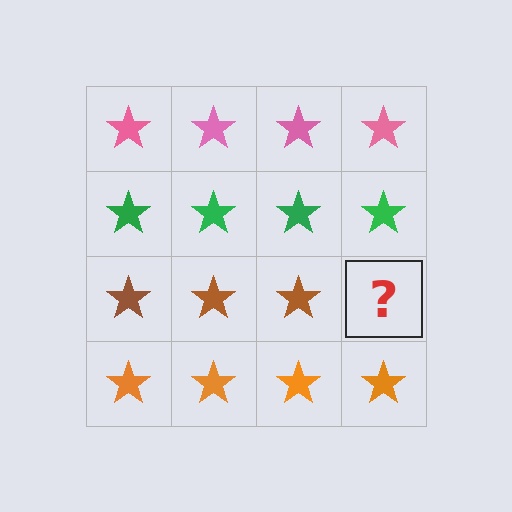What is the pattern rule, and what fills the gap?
The rule is that each row has a consistent color. The gap should be filled with a brown star.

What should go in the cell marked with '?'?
The missing cell should contain a brown star.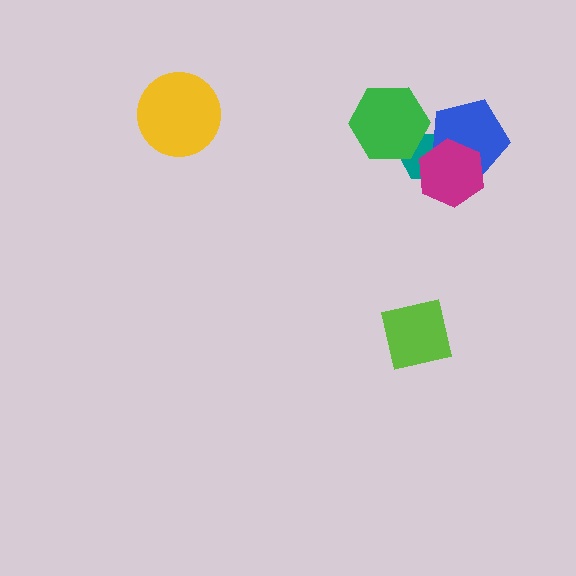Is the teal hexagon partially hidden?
Yes, it is partially covered by another shape.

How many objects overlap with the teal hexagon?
3 objects overlap with the teal hexagon.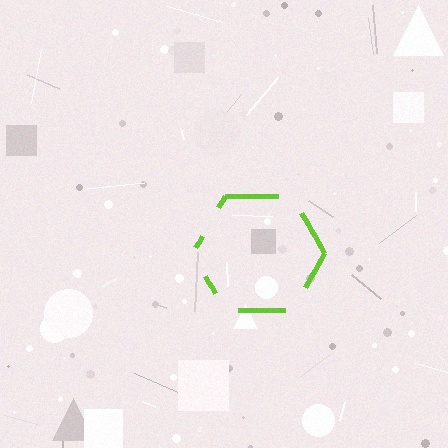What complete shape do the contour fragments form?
The contour fragments form a hexagon.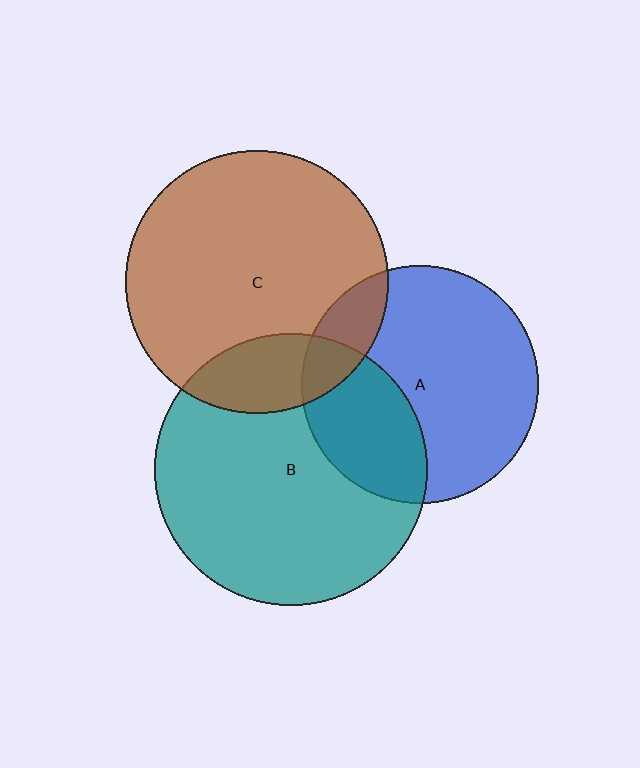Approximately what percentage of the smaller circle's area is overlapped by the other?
Approximately 15%.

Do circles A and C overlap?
Yes.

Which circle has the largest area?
Circle B (teal).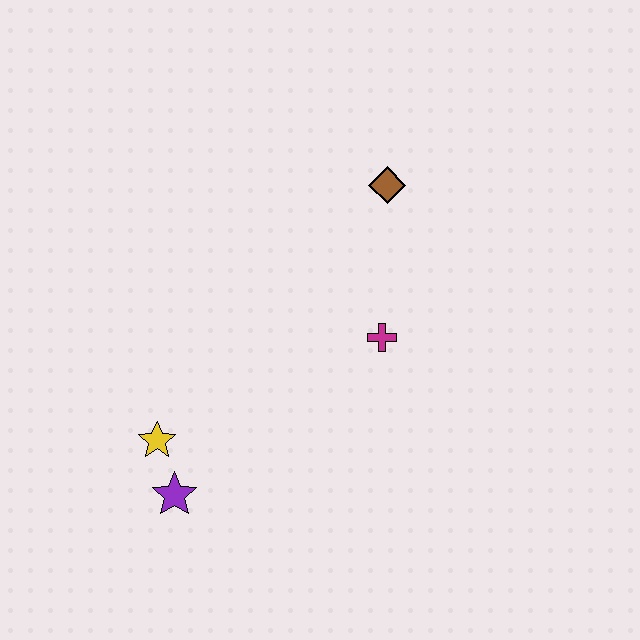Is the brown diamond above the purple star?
Yes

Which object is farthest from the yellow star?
The brown diamond is farthest from the yellow star.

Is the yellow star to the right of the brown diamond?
No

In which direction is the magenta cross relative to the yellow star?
The magenta cross is to the right of the yellow star.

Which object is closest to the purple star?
The yellow star is closest to the purple star.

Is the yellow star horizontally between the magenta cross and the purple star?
No